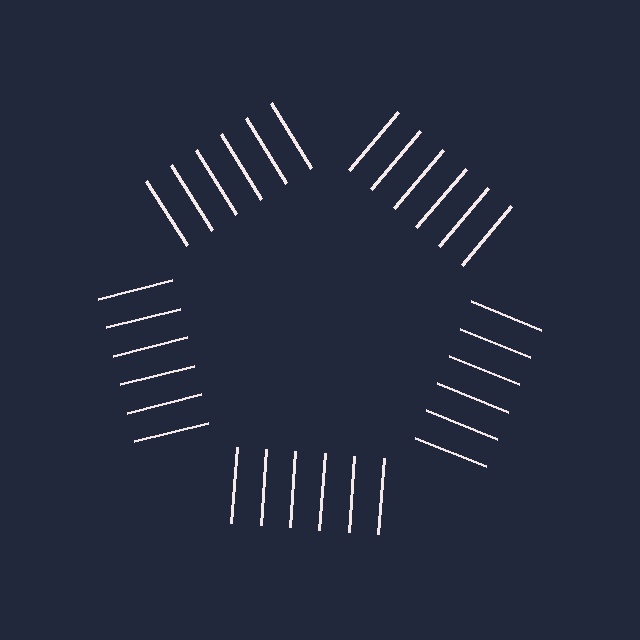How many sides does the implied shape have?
5 sides — the line-ends trace a pentagon.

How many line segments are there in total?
30 — 6 along each of the 5 edges.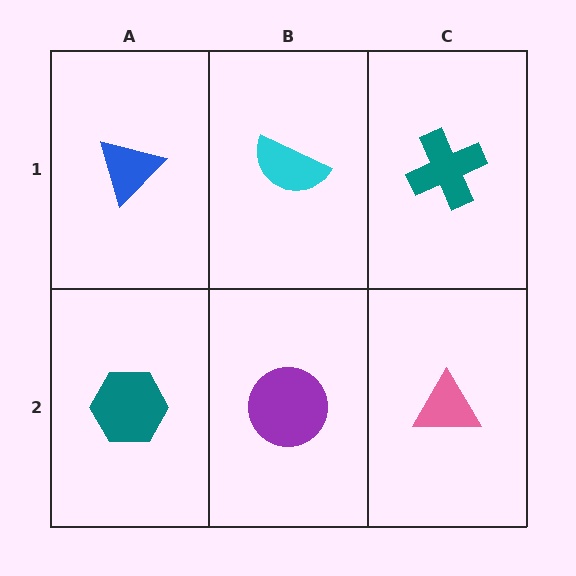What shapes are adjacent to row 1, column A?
A teal hexagon (row 2, column A), a cyan semicircle (row 1, column B).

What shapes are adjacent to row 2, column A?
A blue triangle (row 1, column A), a purple circle (row 2, column B).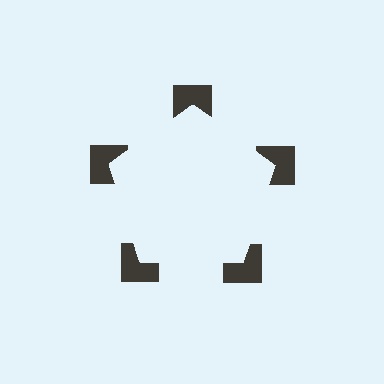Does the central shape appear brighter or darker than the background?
It typically appears slightly brighter than the background, even though no actual brightness change is drawn.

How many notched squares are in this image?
There are 5 — one at each vertex of the illusory pentagon.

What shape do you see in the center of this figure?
An illusory pentagon — its edges are inferred from the aligned wedge cuts in the notched squares, not physically drawn.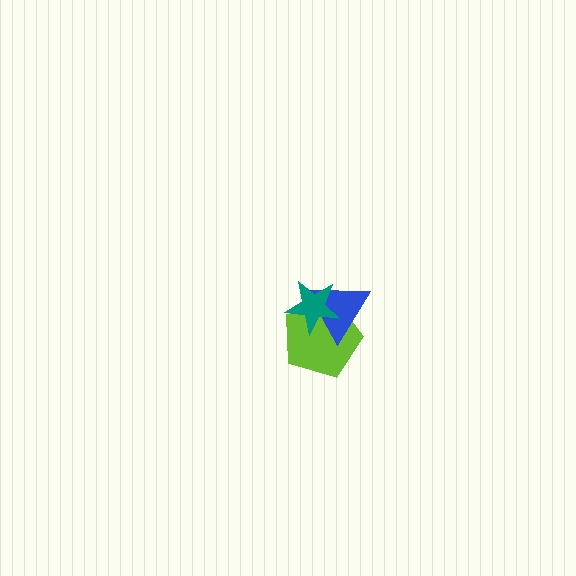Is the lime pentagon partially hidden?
Yes, it is partially covered by another shape.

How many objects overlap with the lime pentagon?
2 objects overlap with the lime pentagon.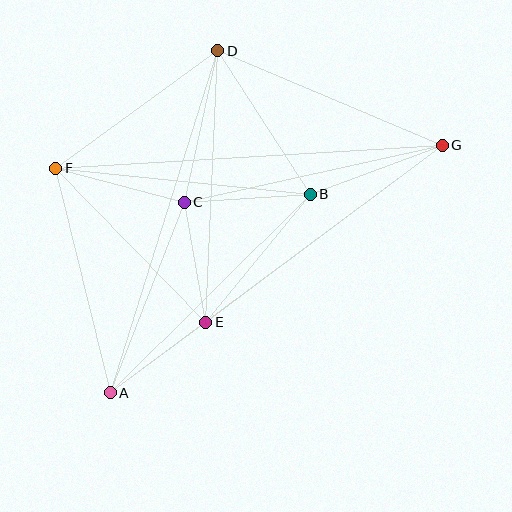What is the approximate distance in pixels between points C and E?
The distance between C and E is approximately 122 pixels.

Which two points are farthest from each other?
Points A and G are farthest from each other.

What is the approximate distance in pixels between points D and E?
The distance between D and E is approximately 272 pixels.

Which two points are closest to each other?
Points A and E are closest to each other.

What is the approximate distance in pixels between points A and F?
The distance between A and F is approximately 231 pixels.